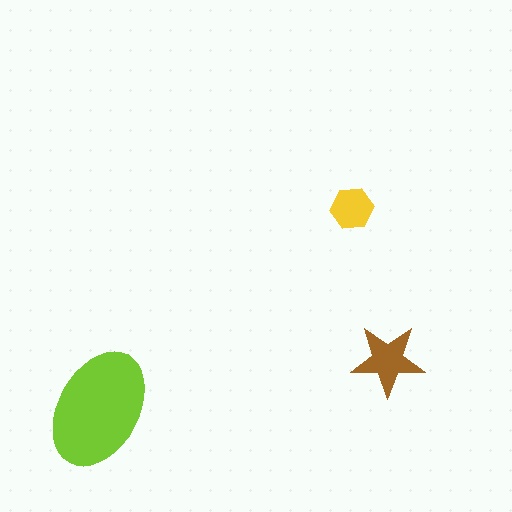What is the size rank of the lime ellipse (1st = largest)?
1st.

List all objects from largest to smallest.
The lime ellipse, the brown star, the yellow hexagon.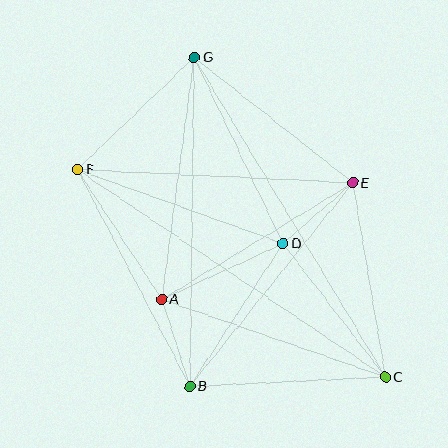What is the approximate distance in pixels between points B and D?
The distance between B and D is approximately 170 pixels.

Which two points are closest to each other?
Points A and B are closest to each other.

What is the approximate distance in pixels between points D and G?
The distance between D and G is approximately 206 pixels.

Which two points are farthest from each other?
Points C and G are farthest from each other.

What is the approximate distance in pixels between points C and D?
The distance between C and D is approximately 168 pixels.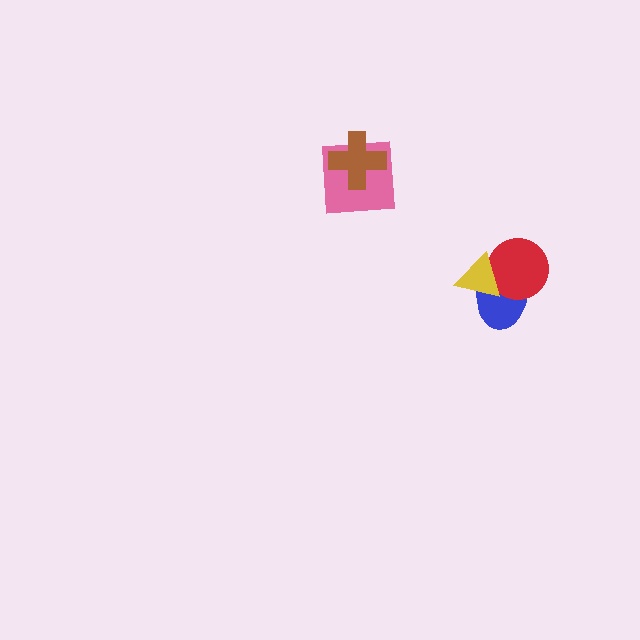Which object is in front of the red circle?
The yellow triangle is in front of the red circle.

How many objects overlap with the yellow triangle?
2 objects overlap with the yellow triangle.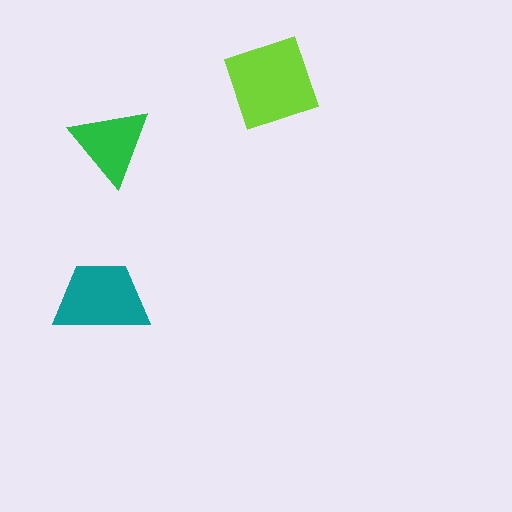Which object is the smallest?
The green triangle.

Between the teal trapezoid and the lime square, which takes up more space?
The lime square.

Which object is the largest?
The lime square.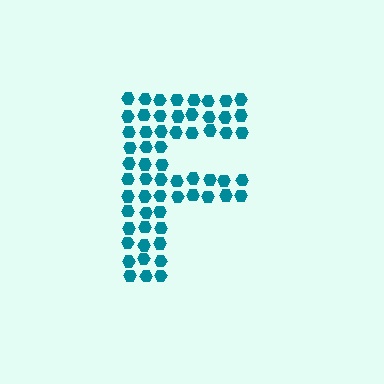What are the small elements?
The small elements are hexagons.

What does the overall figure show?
The overall figure shows the letter F.